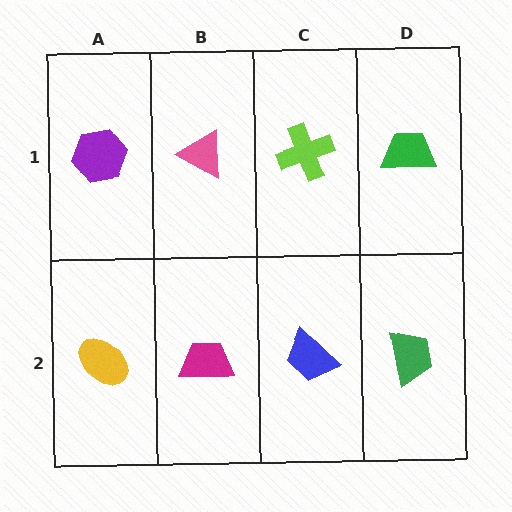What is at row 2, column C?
A blue trapezoid.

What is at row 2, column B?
A magenta trapezoid.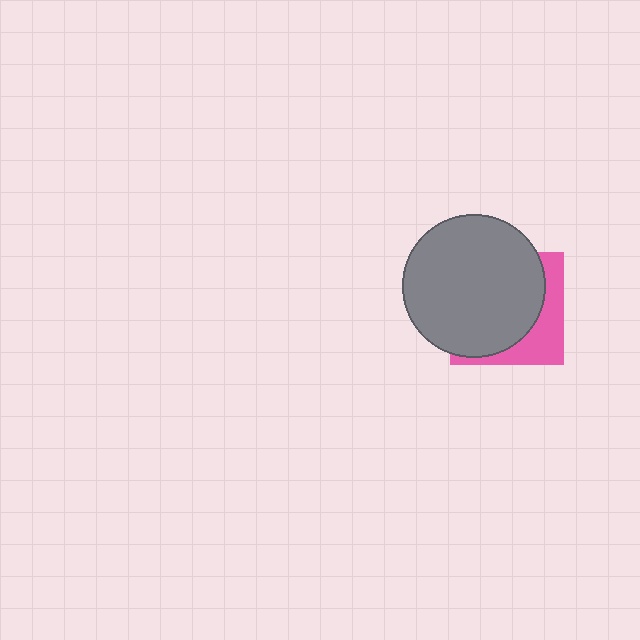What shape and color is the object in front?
The object in front is a gray circle.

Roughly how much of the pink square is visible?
A small part of it is visible (roughly 31%).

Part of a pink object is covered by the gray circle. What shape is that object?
It is a square.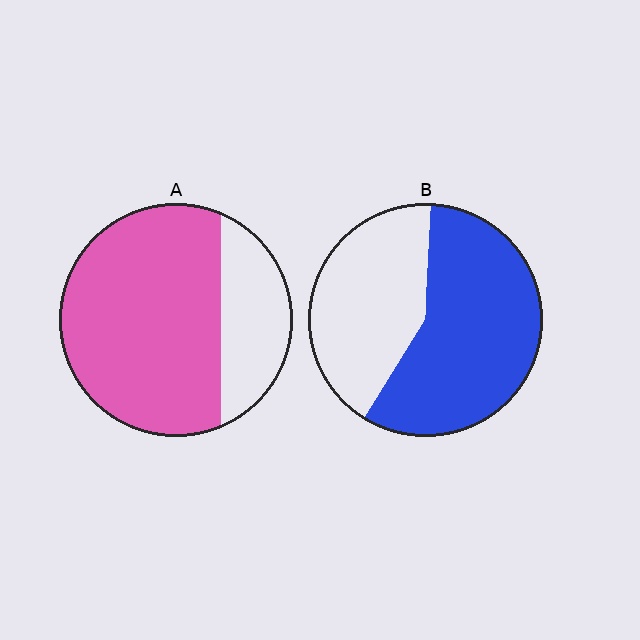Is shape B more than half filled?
Yes.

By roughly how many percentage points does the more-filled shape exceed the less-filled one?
By roughly 15 percentage points (A over B).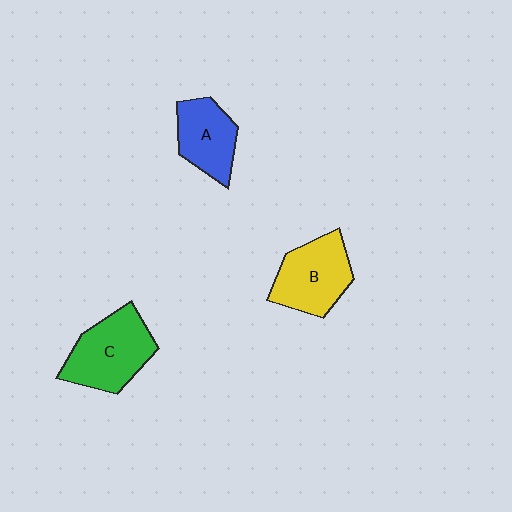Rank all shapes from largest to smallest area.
From largest to smallest: C (green), B (yellow), A (blue).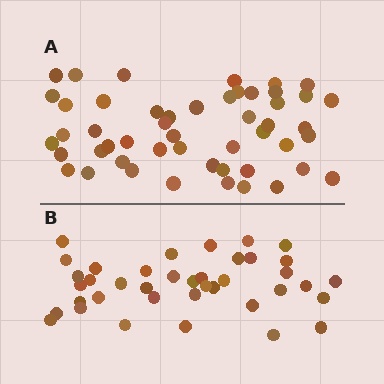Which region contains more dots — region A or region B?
Region A (the top region) has more dots.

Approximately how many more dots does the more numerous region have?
Region A has roughly 12 or so more dots than region B.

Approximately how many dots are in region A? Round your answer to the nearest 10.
About 50 dots.